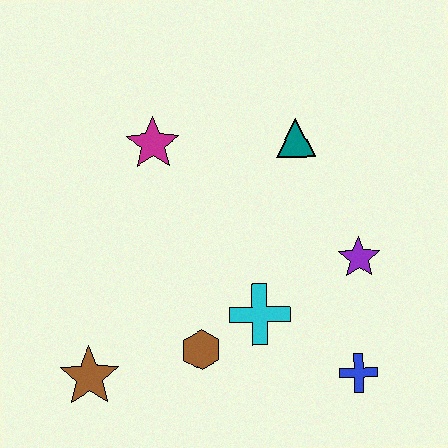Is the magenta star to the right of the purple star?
No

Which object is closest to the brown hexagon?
The cyan cross is closest to the brown hexagon.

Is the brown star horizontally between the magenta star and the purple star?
No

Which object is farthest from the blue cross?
The magenta star is farthest from the blue cross.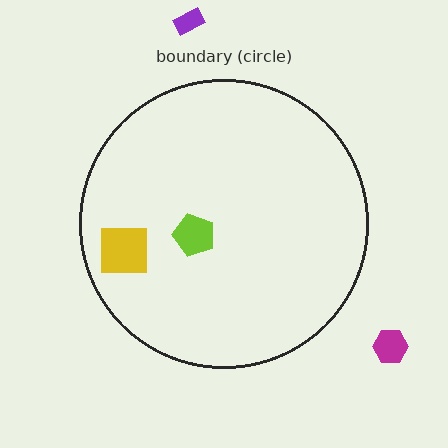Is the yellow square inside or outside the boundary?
Inside.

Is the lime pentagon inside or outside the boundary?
Inside.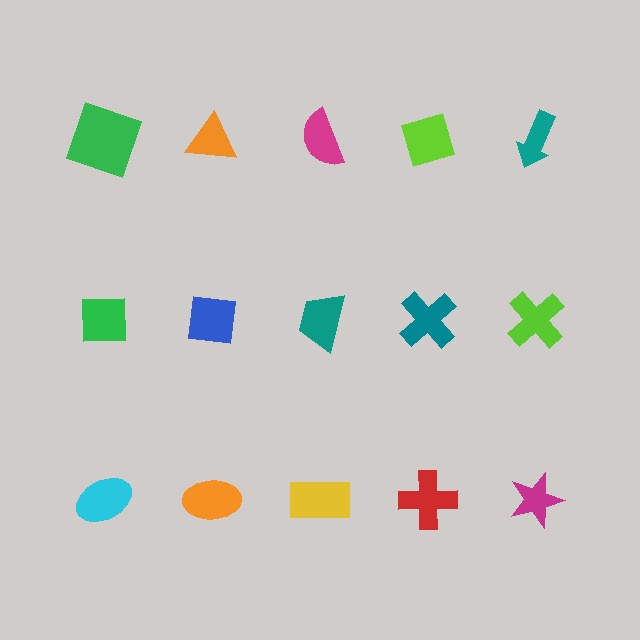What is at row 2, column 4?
A teal cross.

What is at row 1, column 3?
A magenta semicircle.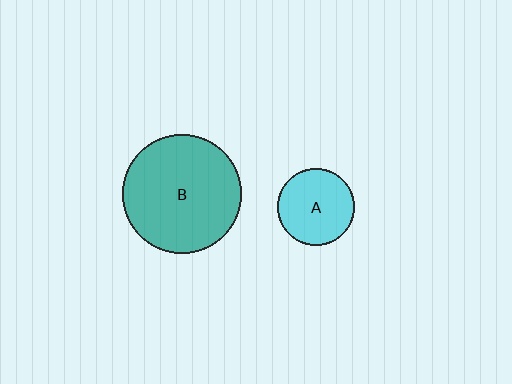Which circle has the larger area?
Circle B (teal).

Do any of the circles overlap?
No, none of the circles overlap.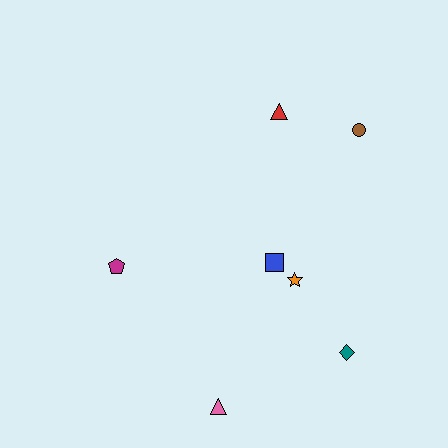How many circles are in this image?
There is 1 circle.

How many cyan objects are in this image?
There are no cyan objects.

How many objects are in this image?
There are 7 objects.